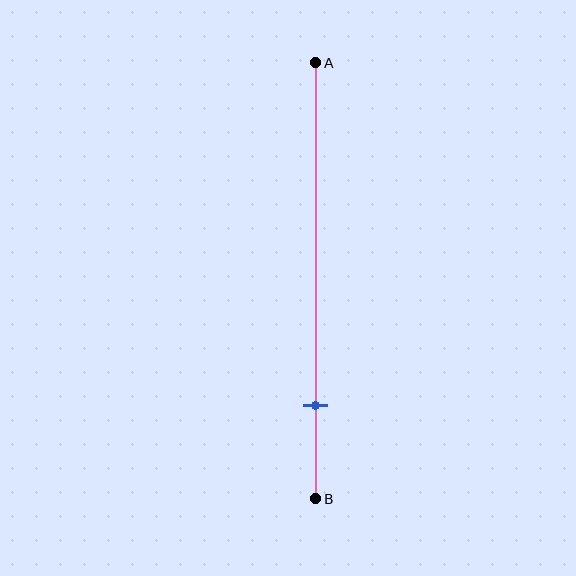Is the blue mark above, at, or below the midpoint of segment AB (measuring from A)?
The blue mark is below the midpoint of segment AB.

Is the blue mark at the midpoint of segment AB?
No, the mark is at about 80% from A, not at the 50% midpoint.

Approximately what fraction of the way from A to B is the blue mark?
The blue mark is approximately 80% of the way from A to B.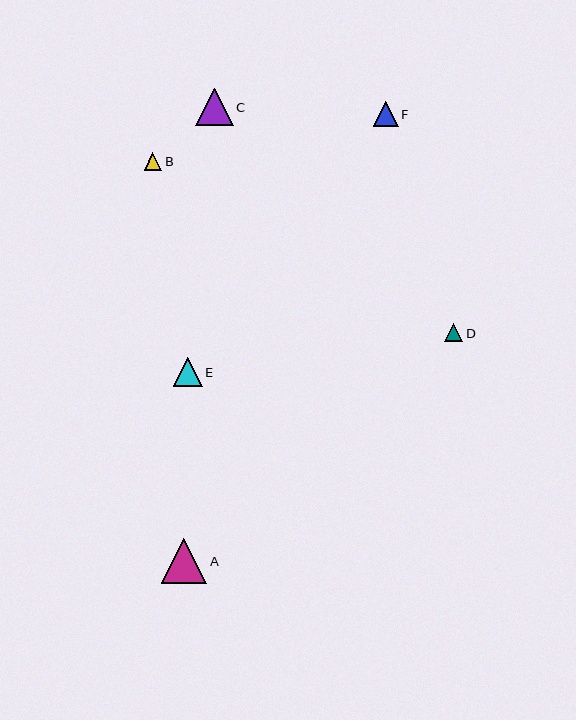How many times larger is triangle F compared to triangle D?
Triangle F is approximately 1.3 times the size of triangle D.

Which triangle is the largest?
Triangle A is the largest with a size of approximately 45 pixels.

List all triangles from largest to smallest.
From largest to smallest: A, C, E, F, D, B.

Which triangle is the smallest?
Triangle B is the smallest with a size of approximately 18 pixels.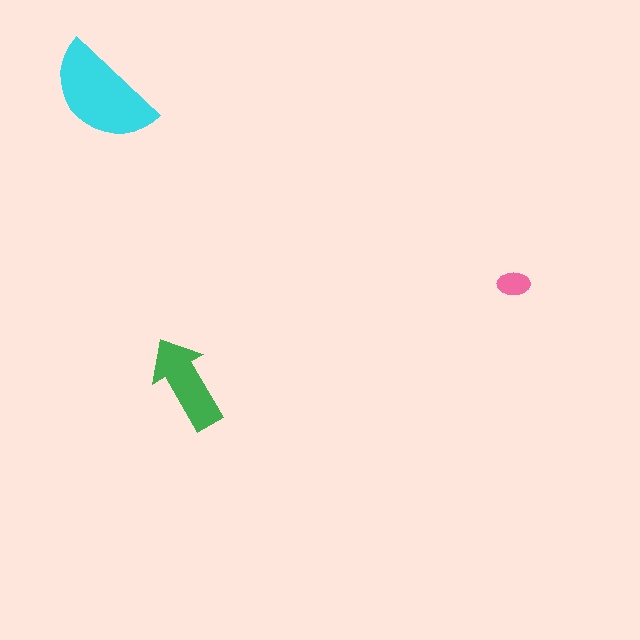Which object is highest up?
The cyan semicircle is topmost.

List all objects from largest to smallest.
The cyan semicircle, the green arrow, the pink ellipse.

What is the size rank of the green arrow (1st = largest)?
2nd.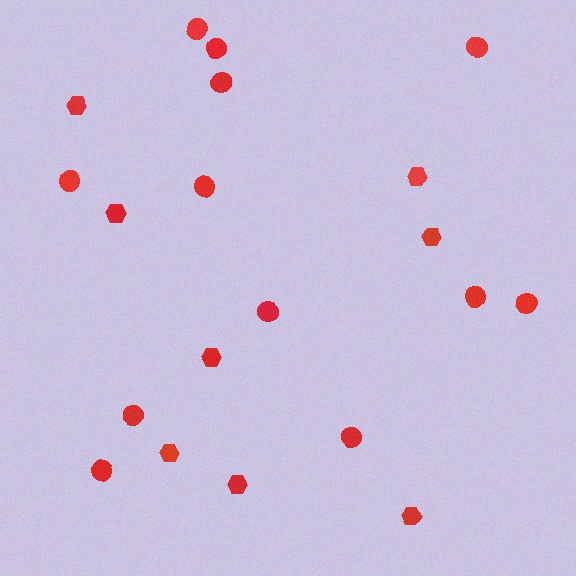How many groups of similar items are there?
There are 2 groups: one group of hexagons (8) and one group of circles (12).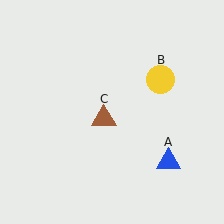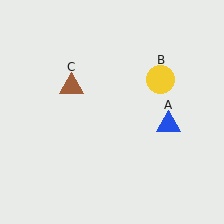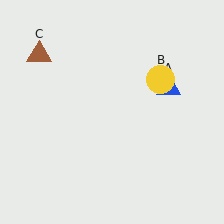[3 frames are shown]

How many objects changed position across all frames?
2 objects changed position: blue triangle (object A), brown triangle (object C).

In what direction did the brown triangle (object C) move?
The brown triangle (object C) moved up and to the left.